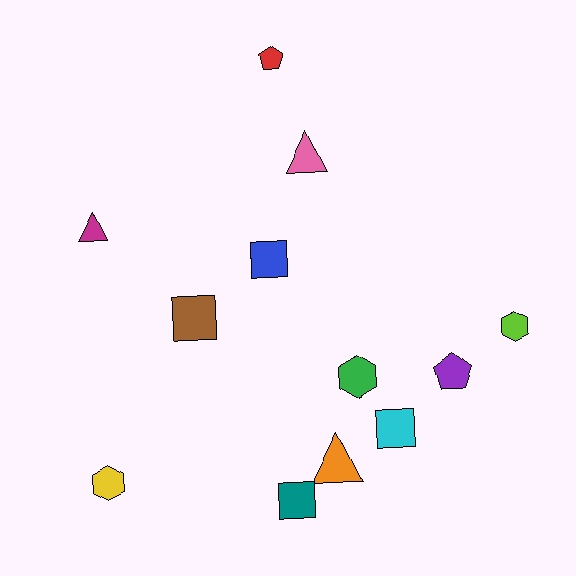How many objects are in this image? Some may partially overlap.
There are 12 objects.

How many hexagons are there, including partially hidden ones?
There are 3 hexagons.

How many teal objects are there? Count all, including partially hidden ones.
There is 1 teal object.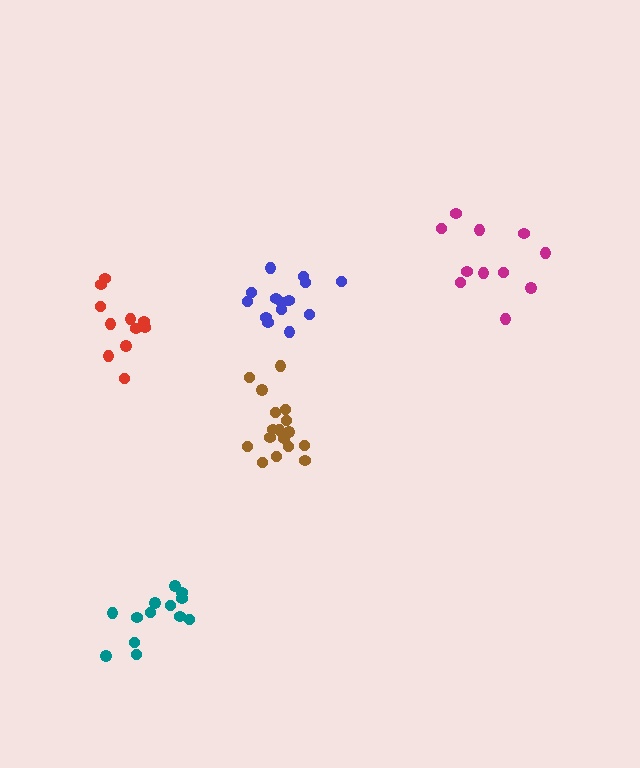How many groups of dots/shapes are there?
There are 5 groups.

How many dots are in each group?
Group 1: 11 dots, Group 2: 11 dots, Group 3: 13 dots, Group 4: 17 dots, Group 5: 14 dots (66 total).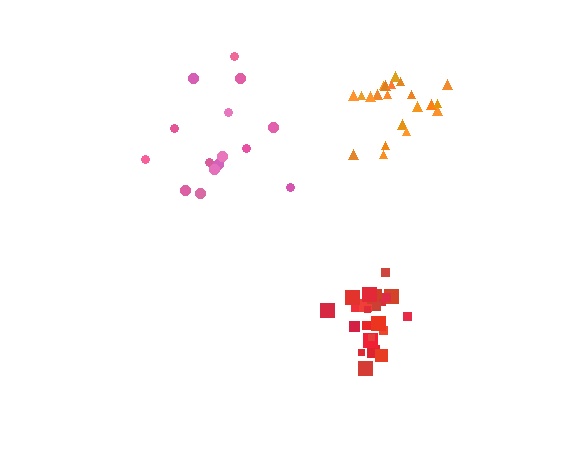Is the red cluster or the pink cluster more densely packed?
Red.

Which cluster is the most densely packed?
Red.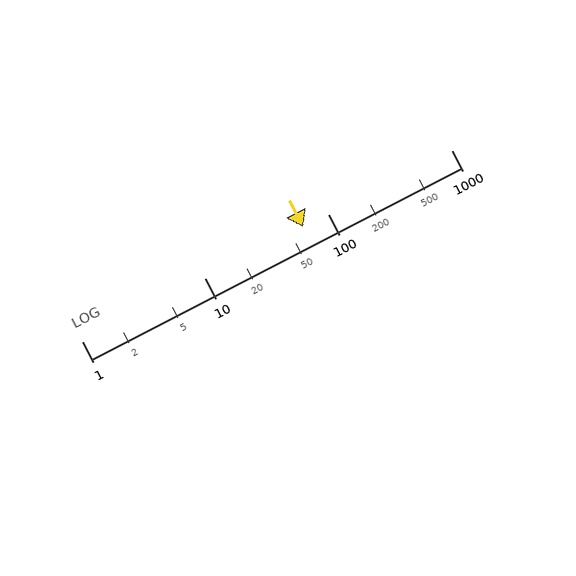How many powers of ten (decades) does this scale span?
The scale spans 3 decades, from 1 to 1000.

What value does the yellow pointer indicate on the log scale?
The pointer indicates approximately 63.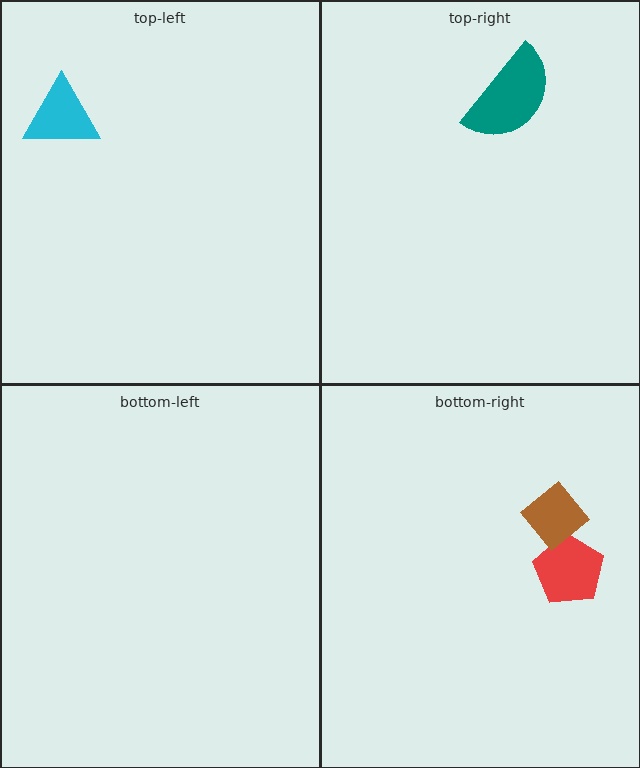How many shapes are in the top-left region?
1.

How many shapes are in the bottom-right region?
2.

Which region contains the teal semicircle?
The top-right region.